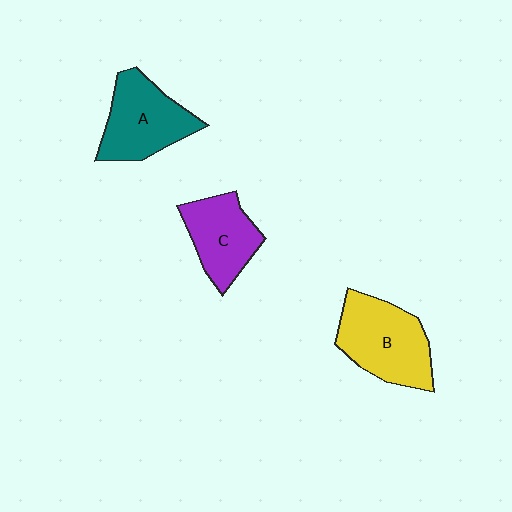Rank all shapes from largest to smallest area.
From largest to smallest: B (yellow), A (teal), C (purple).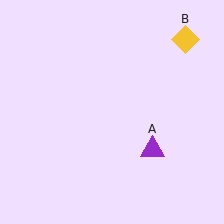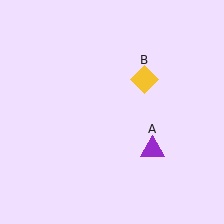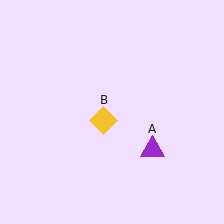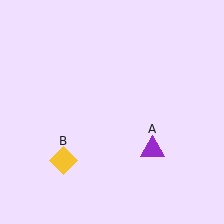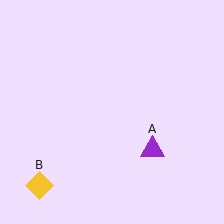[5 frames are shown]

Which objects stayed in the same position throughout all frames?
Purple triangle (object A) remained stationary.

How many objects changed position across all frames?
1 object changed position: yellow diamond (object B).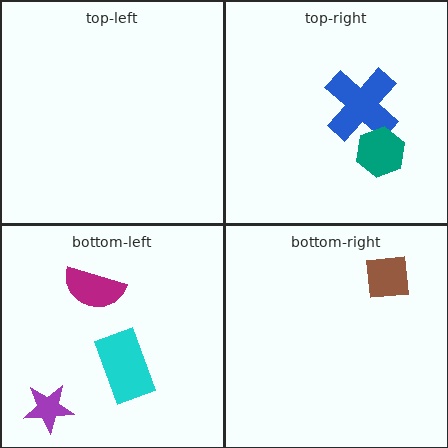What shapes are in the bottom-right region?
The brown square.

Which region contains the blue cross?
The top-right region.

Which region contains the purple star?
The bottom-left region.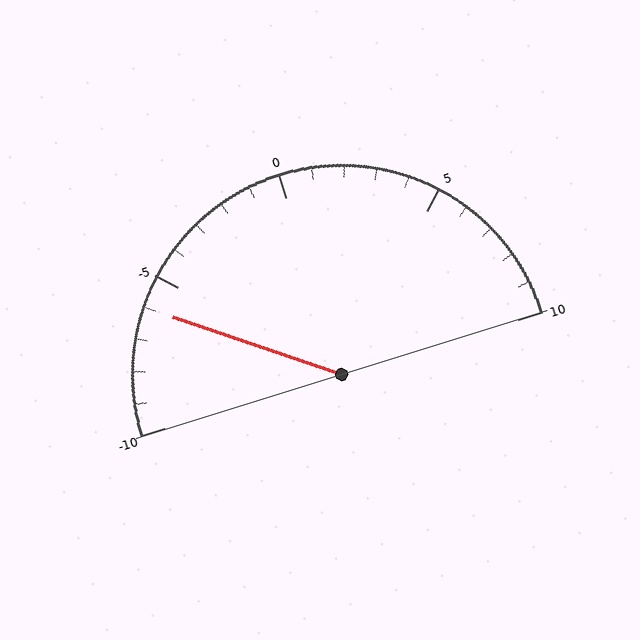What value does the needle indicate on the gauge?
The needle indicates approximately -6.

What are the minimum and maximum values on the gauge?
The gauge ranges from -10 to 10.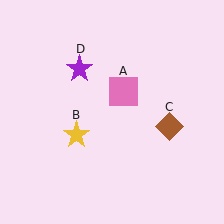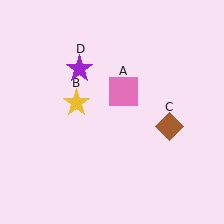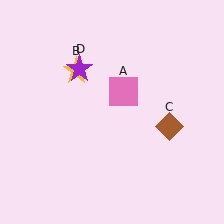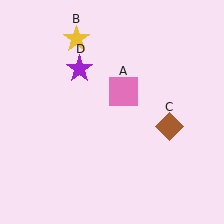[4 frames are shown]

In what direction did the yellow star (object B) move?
The yellow star (object B) moved up.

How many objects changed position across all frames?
1 object changed position: yellow star (object B).